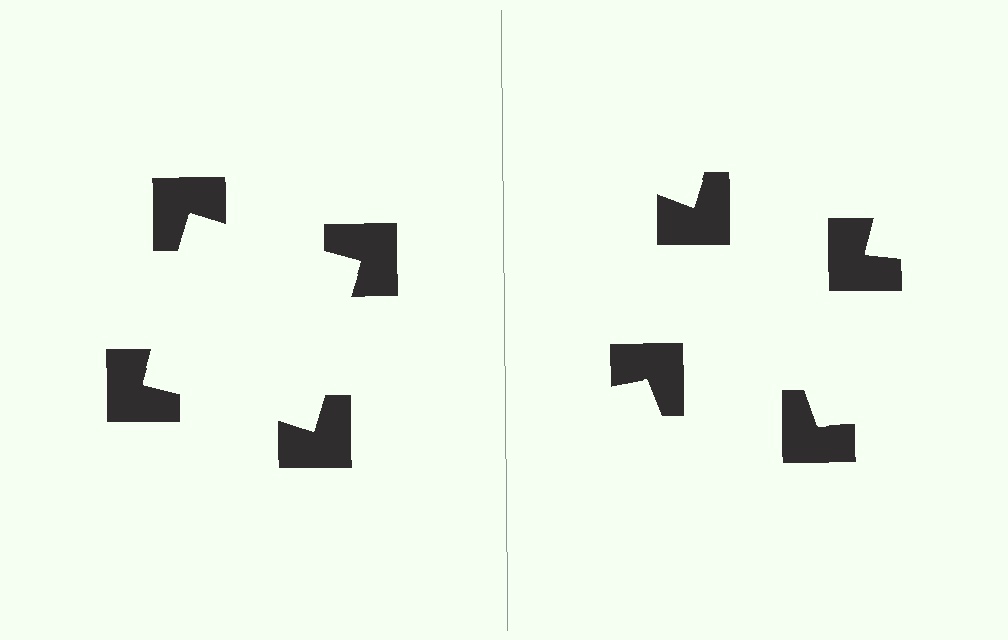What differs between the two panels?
The notched squares are positioned identically on both sides; only the wedge orientations differ. On the left they align to a square; on the right they are misaligned.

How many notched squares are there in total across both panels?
8 — 4 on each side.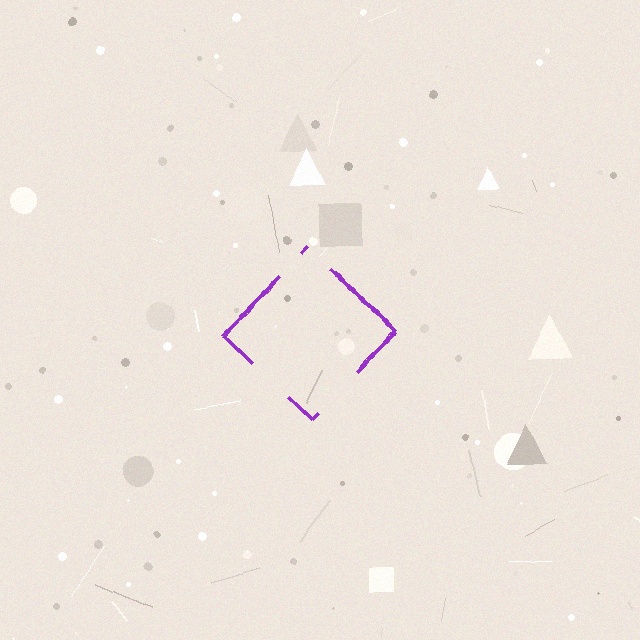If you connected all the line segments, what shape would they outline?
They would outline a diamond.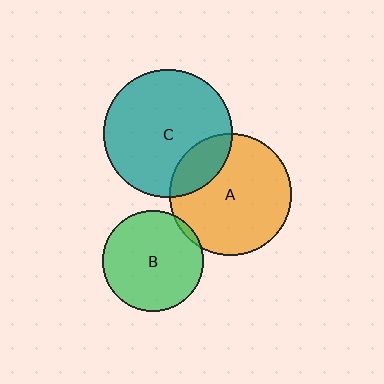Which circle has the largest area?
Circle C (teal).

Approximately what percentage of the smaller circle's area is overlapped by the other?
Approximately 5%.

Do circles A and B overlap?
Yes.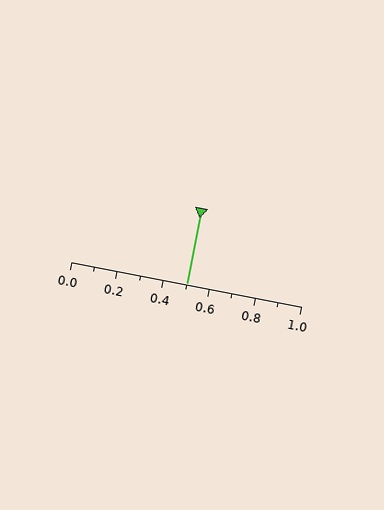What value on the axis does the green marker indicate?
The marker indicates approximately 0.5.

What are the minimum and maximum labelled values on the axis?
The axis runs from 0.0 to 1.0.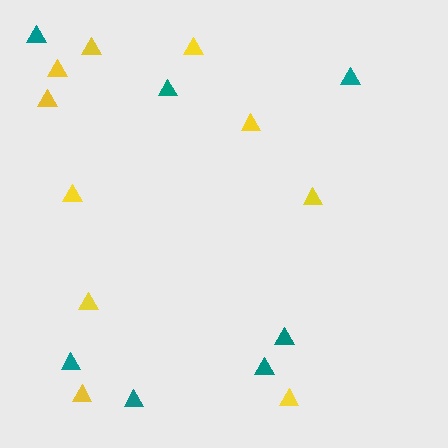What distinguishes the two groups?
There are 2 groups: one group of teal triangles (7) and one group of yellow triangles (10).